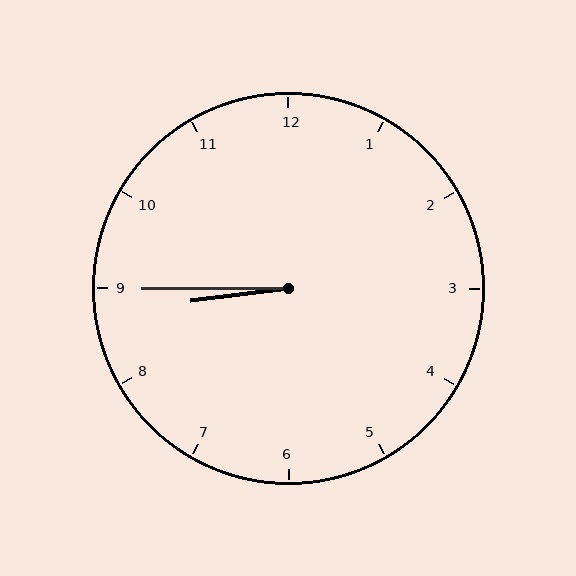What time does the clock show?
8:45.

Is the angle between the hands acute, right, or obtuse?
It is acute.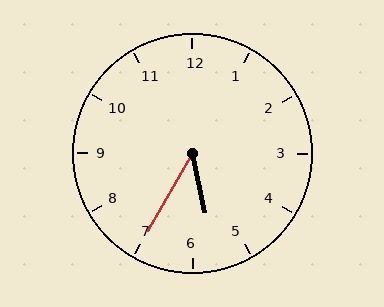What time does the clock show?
5:35.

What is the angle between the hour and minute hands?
Approximately 42 degrees.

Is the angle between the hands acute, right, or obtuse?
It is acute.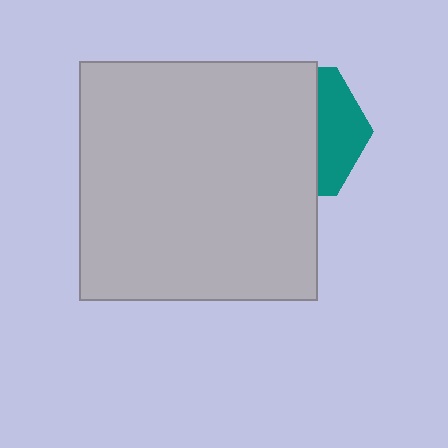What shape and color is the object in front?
The object in front is a light gray square.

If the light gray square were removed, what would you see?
You would see the complete teal hexagon.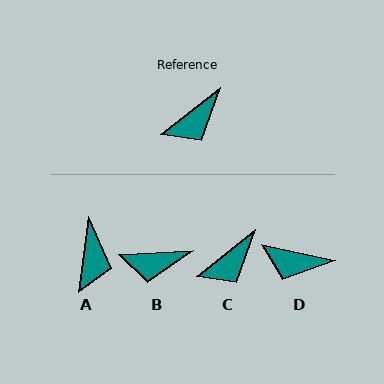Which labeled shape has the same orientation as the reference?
C.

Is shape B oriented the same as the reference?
No, it is off by about 35 degrees.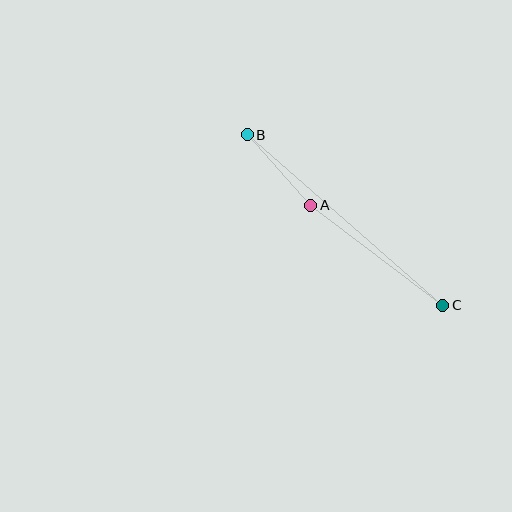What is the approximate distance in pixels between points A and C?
The distance between A and C is approximately 165 pixels.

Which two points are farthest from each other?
Points B and C are farthest from each other.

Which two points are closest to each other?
Points A and B are closest to each other.